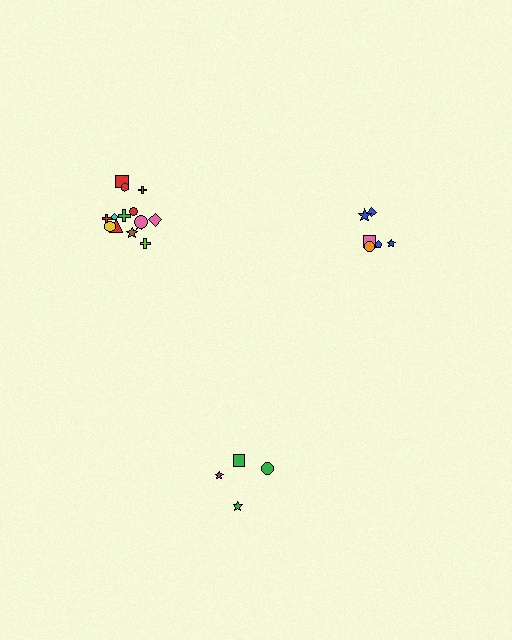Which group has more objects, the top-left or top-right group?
The top-left group.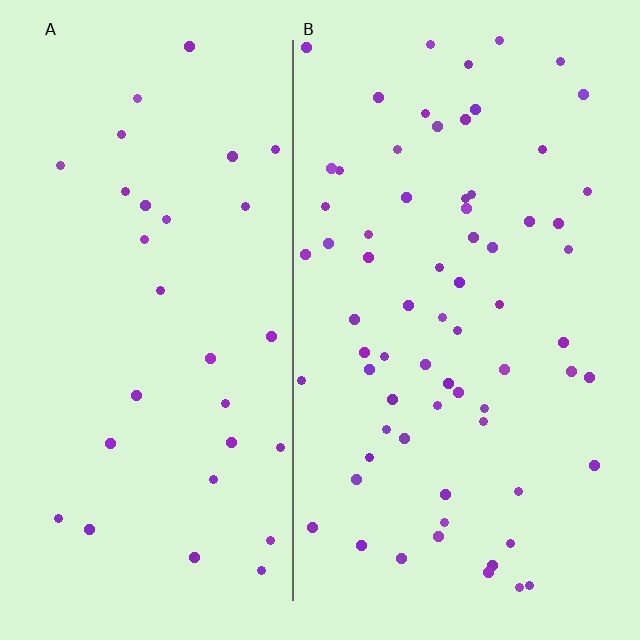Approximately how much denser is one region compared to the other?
Approximately 2.3× — region B over region A.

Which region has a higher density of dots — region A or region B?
B (the right).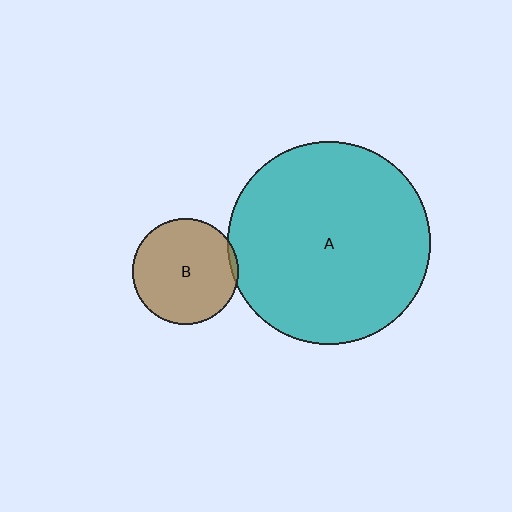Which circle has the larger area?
Circle A (teal).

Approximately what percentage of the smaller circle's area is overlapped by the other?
Approximately 5%.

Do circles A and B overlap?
Yes.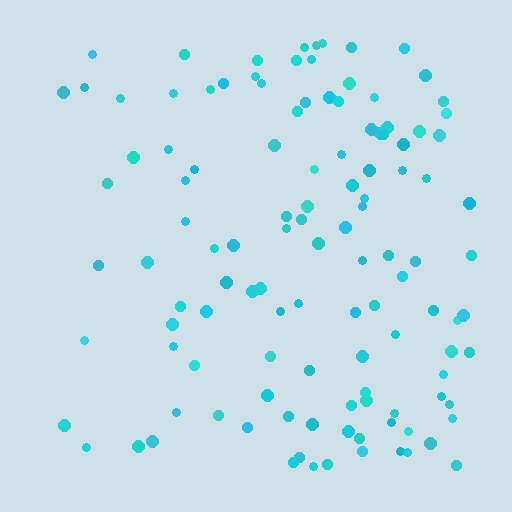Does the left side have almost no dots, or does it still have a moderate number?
Still a moderate number, just noticeably fewer than the right.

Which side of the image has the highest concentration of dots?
The right.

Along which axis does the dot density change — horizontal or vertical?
Horizontal.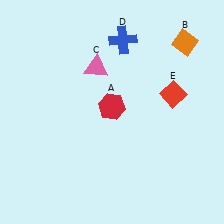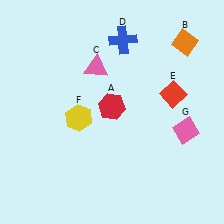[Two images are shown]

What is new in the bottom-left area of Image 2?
A yellow hexagon (F) was added in the bottom-left area of Image 2.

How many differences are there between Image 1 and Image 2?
There are 2 differences between the two images.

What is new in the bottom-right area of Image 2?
A pink diamond (G) was added in the bottom-right area of Image 2.